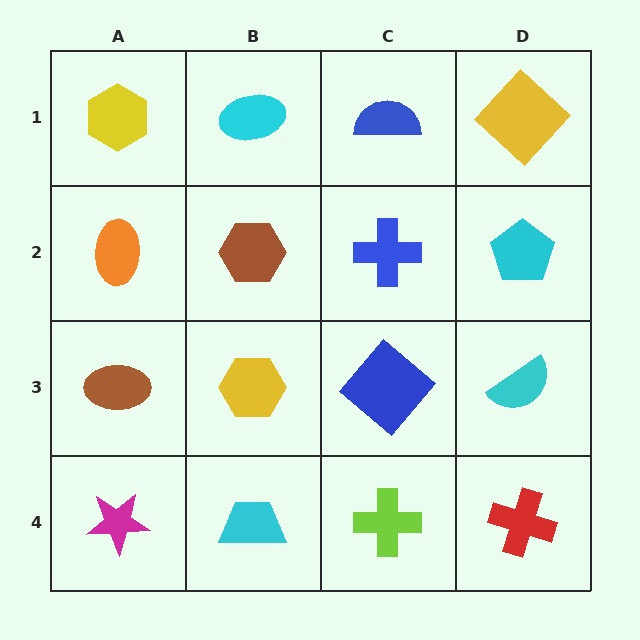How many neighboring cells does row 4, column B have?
3.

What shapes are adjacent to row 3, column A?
An orange ellipse (row 2, column A), a magenta star (row 4, column A), a yellow hexagon (row 3, column B).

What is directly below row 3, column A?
A magenta star.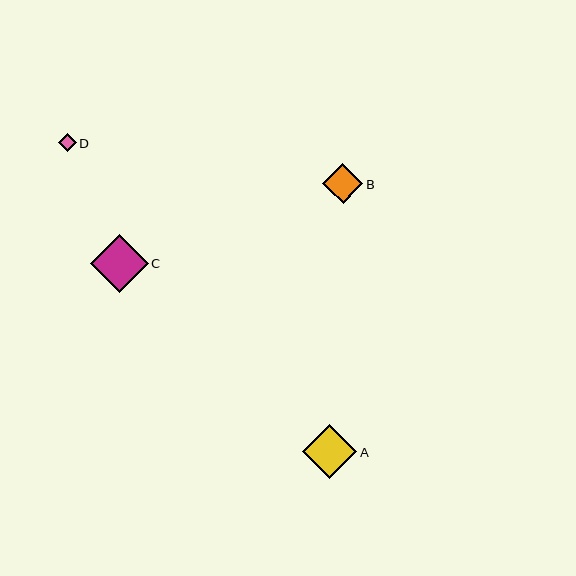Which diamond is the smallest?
Diamond D is the smallest with a size of approximately 18 pixels.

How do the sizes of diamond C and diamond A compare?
Diamond C and diamond A are approximately the same size.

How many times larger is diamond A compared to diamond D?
Diamond A is approximately 3.1 times the size of diamond D.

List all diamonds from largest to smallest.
From largest to smallest: C, A, B, D.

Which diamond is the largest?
Diamond C is the largest with a size of approximately 58 pixels.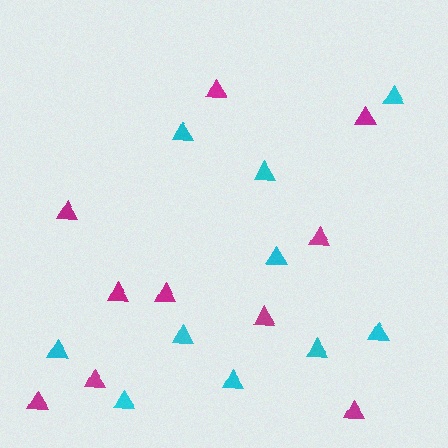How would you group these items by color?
There are 2 groups: one group of cyan triangles (10) and one group of magenta triangles (10).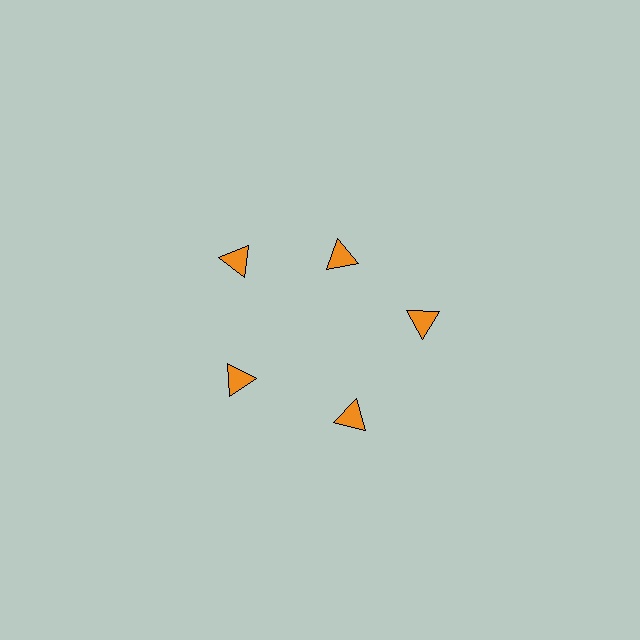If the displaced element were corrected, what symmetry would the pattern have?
It would have 5-fold rotational symmetry — the pattern would map onto itself every 72 degrees.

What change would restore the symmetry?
The symmetry would be restored by moving it outward, back onto the ring so that all 5 triangles sit at equal angles and equal distance from the center.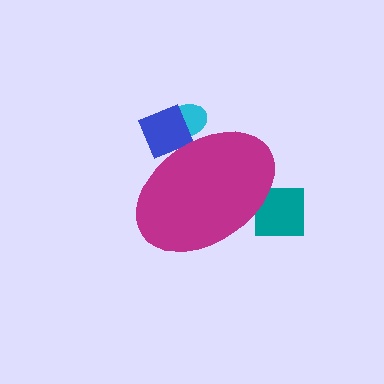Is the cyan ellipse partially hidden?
Yes, the cyan ellipse is partially hidden behind the magenta ellipse.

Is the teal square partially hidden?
Yes, the teal square is partially hidden behind the magenta ellipse.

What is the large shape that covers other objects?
A magenta ellipse.